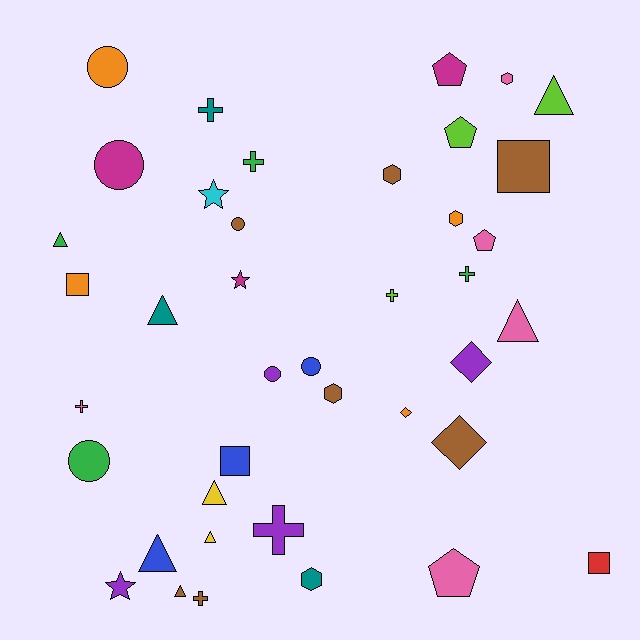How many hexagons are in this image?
There are 5 hexagons.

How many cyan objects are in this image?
There is 1 cyan object.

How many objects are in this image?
There are 40 objects.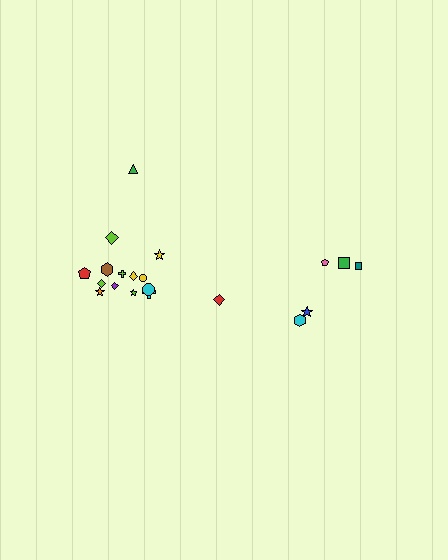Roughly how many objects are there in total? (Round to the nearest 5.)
Roughly 20 objects in total.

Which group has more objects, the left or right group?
The left group.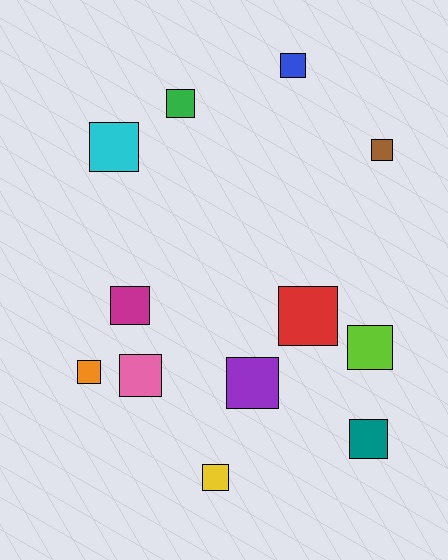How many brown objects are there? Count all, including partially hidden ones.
There is 1 brown object.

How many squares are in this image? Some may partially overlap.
There are 12 squares.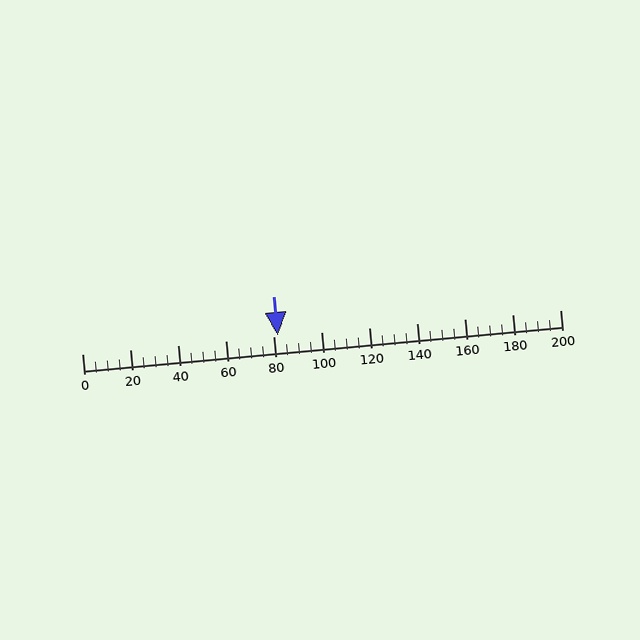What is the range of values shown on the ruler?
The ruler shows values from 0 to 200.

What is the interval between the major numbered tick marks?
The major tick marks are spaced 20 units apart.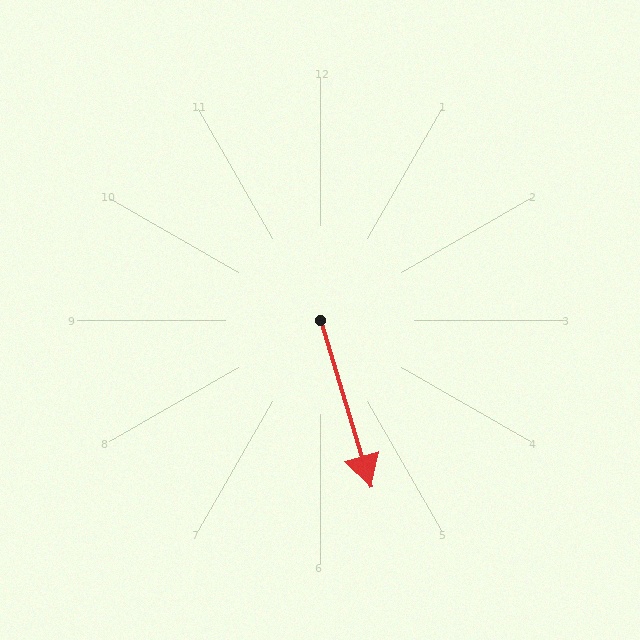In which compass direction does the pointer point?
South.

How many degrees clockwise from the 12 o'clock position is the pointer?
Approximately 163 degrees.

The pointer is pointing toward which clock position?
Roughly 5 o'clock.